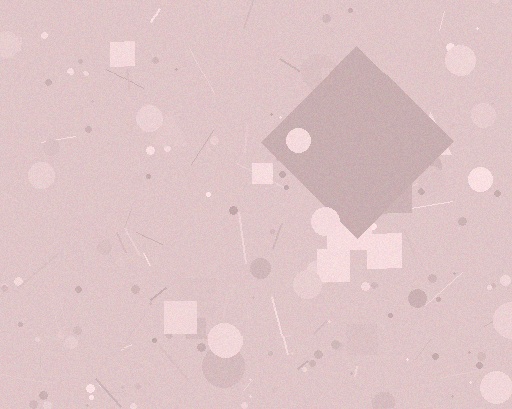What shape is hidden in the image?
A diamond is hidden in the image.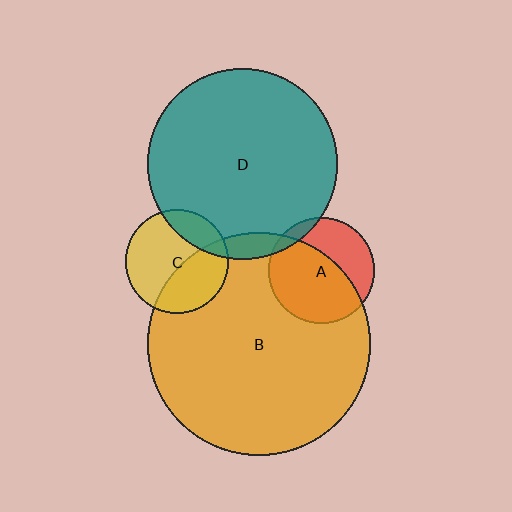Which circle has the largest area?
Circle B (orange).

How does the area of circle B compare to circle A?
Approximately 4.4 times.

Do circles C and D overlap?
Yes.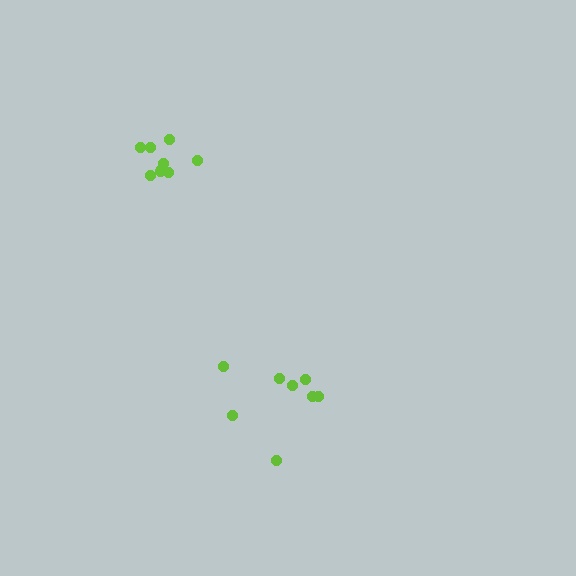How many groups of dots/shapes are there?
There are 2 groups.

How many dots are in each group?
Group 1: 8 dots, Group 2: 8 dots (16 total).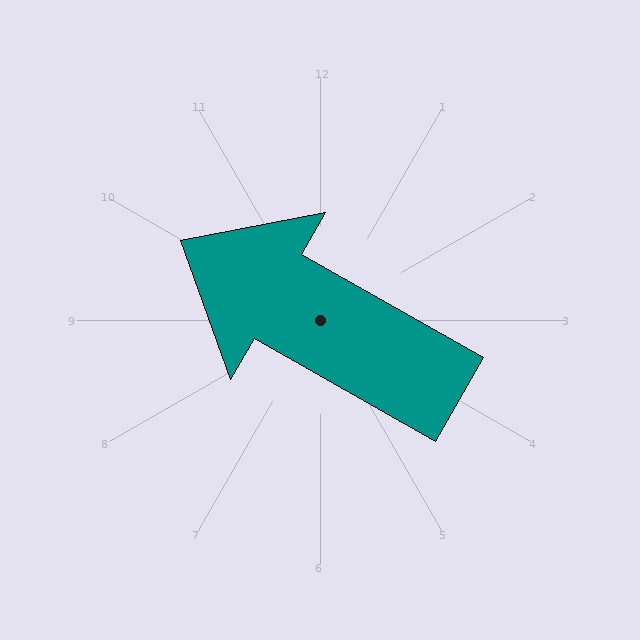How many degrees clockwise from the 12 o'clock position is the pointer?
Approximately 300 degrees.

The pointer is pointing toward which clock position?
Roughly 10 o'clock.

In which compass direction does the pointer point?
Northwest.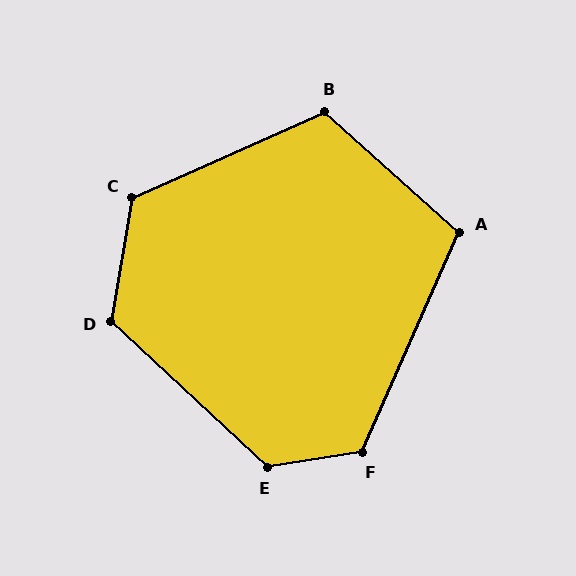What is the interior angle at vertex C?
Approximately 124 degrees (obtuse).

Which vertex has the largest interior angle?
E, at approximately 128 degrees.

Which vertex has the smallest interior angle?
A, at approximately 108 degrees.